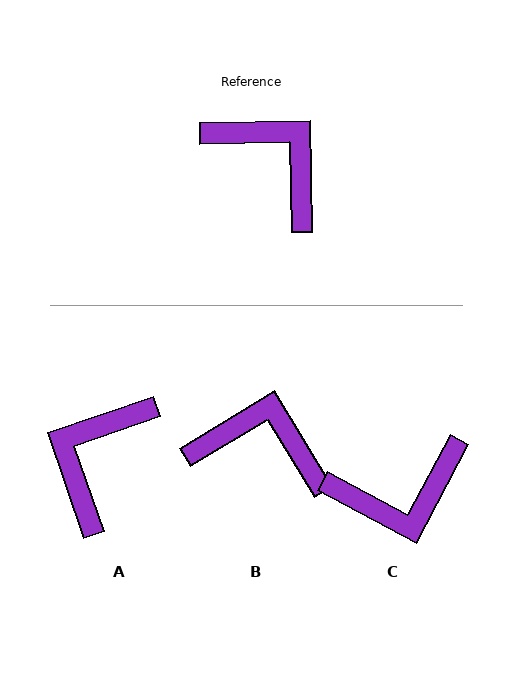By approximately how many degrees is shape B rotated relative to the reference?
Approximately 30 degrees counter-clockwise.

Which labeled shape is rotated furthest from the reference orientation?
C, about 119 degrees away.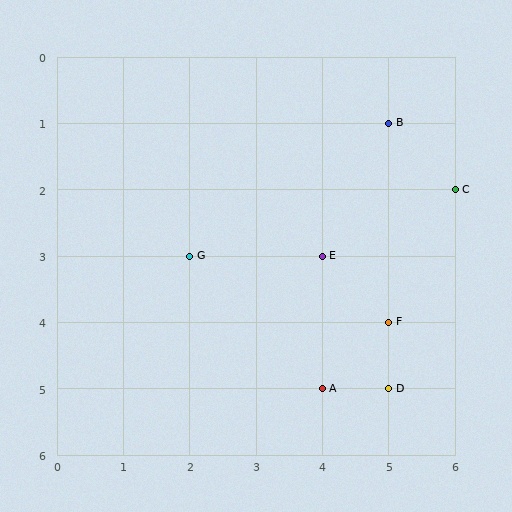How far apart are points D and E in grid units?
Points D and E are 1 column and 2 rows apart (about 2.2 grid units diagonally).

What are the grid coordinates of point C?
Point C is at grid coordinates (6, 2).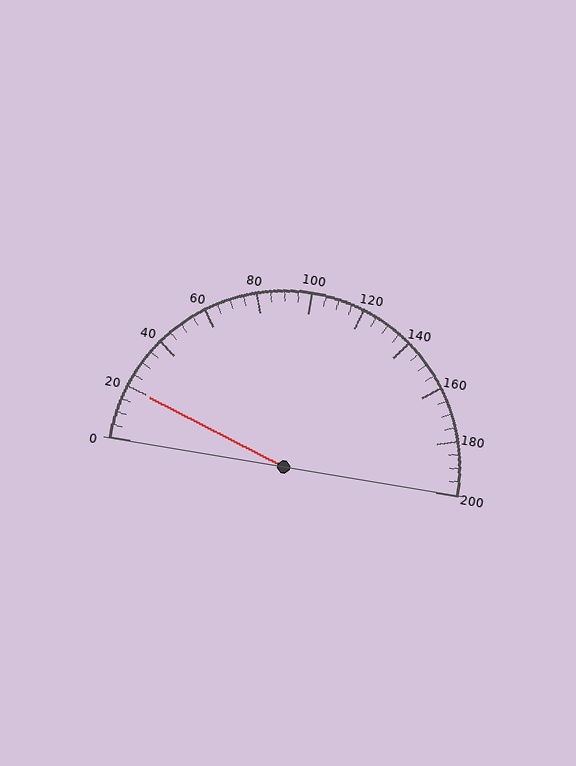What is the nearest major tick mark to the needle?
The nearest major tick mark is 20.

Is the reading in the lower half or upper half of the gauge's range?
The reading is in the lower half of the range (0 to 200).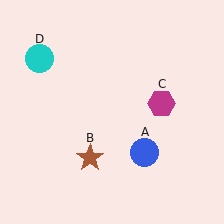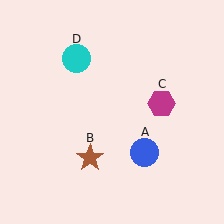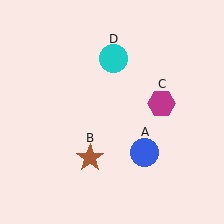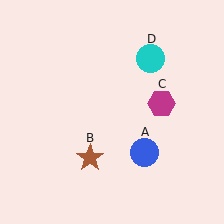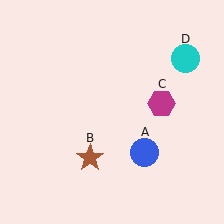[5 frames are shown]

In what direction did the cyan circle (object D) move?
The cyan circle (object D) moved right.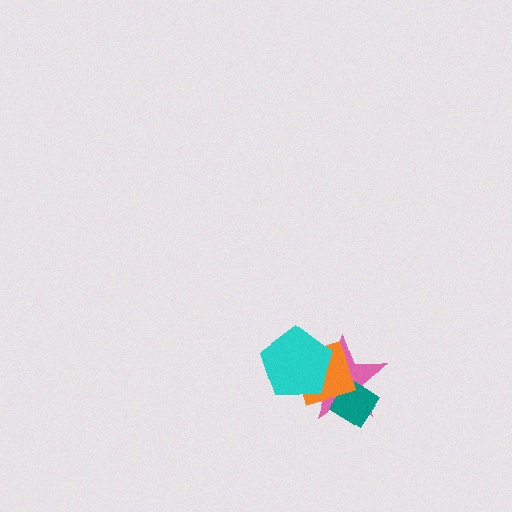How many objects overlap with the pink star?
3 objects overlap with the pink star.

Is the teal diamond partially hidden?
Yes, it is partially covered by another shape.